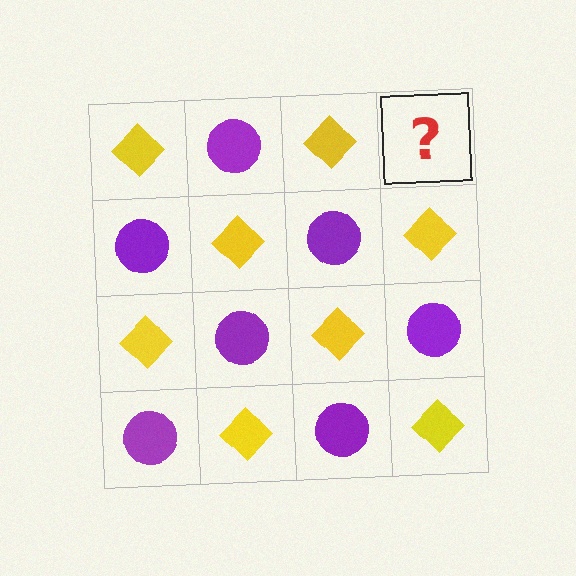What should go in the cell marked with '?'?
The missing cell should contain a purple circle.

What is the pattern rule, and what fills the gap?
The rule is that it alternates yellow diamond and purple circle in a checkerboard pattern. The gap should be filled with a purple circle.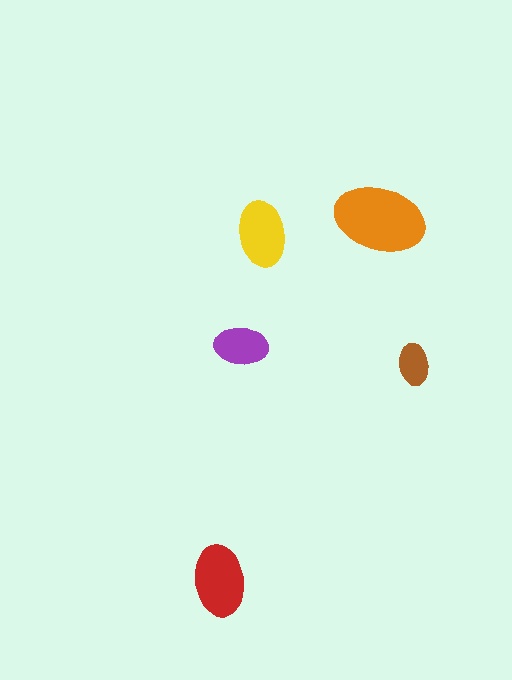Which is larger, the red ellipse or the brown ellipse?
The red one.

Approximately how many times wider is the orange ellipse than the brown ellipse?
About 2 times wider.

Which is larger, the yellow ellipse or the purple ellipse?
The yellow one.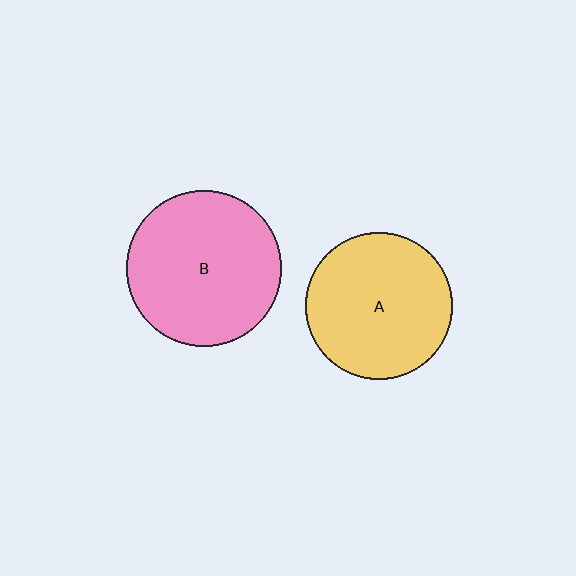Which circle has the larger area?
Circle B (pink).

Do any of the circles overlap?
No, none of the circles overlap.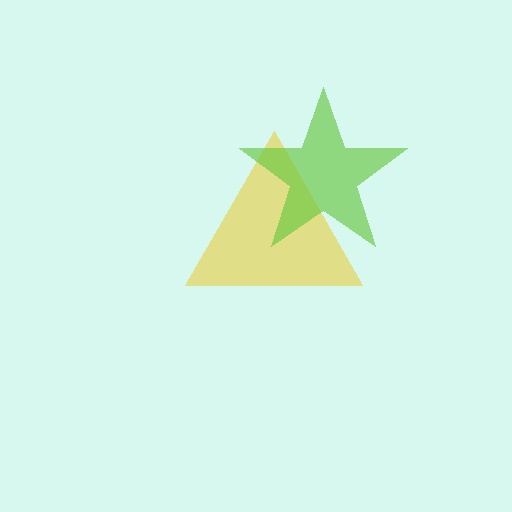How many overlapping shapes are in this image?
There are 2 overlapping shapes in the image.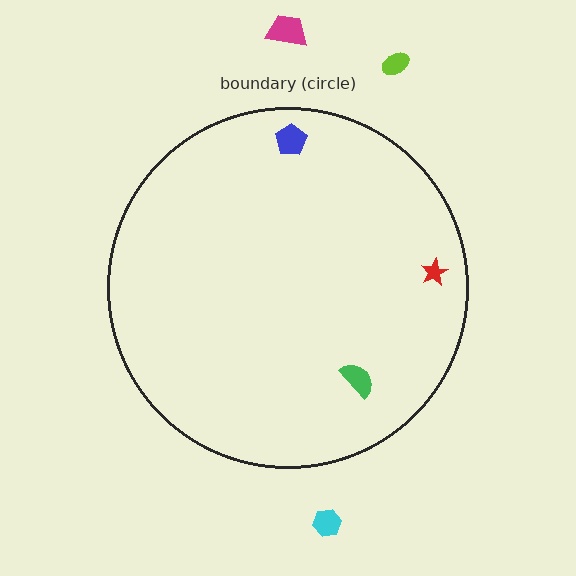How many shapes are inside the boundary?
3 inside, 3 outside.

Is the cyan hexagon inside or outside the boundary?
Outside.